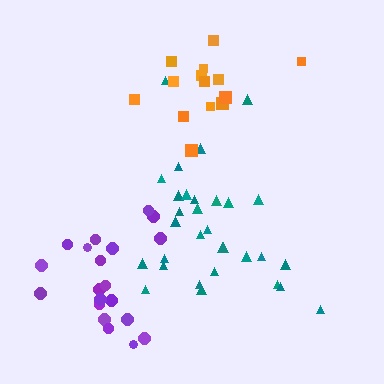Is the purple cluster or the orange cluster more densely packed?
Purple.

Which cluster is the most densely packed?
Purple.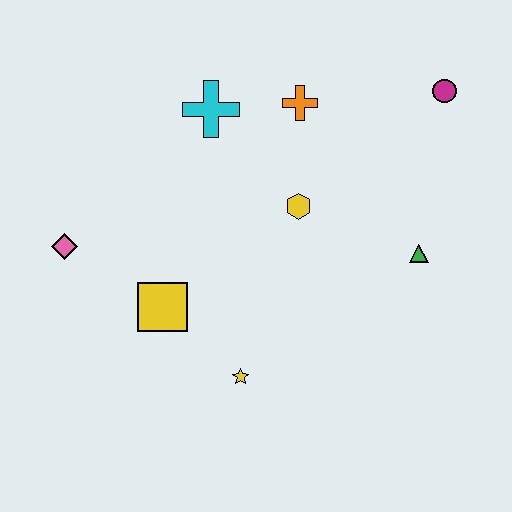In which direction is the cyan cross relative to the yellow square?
The cyan cross is above the yellow square.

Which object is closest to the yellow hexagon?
The orange cross is closest to the yellow hexagon.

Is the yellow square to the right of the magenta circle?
No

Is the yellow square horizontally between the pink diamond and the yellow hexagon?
Yes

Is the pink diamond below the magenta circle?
Yes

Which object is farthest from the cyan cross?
The yellow star is farthest from the cyan cross.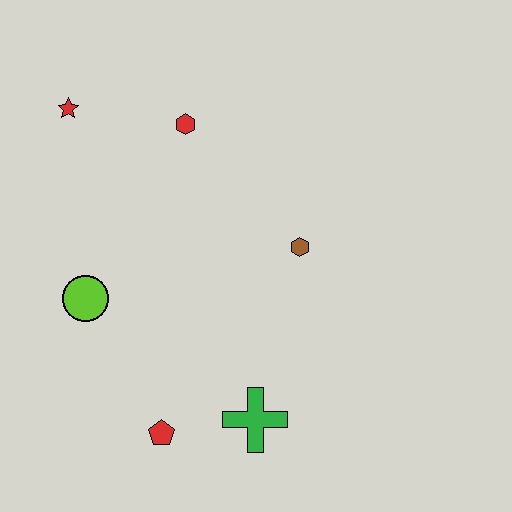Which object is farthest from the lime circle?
The brown hexagon is farthest from the lime circle.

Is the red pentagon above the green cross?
No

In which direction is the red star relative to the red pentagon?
The red star is above the red pentagon.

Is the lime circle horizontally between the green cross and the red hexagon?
No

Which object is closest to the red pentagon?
The green cross is closest to the red pentagon.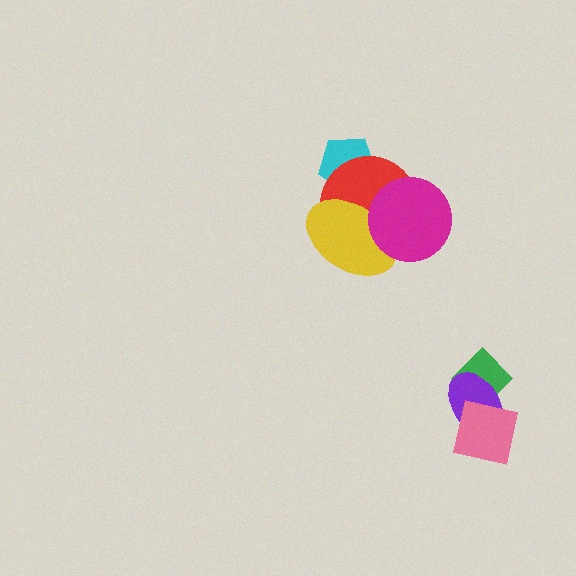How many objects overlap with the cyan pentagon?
1 object overlaps with the cyan pentagon.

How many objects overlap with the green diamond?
2 objects overlap with the green diamond.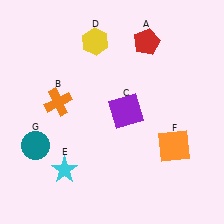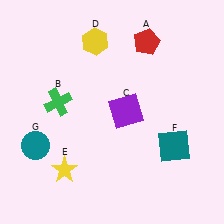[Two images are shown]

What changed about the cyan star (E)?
In Image 1, E is cyan. In Image 2, it changed to yellow.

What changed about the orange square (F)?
In Image 1, F is orange. In Image 2, it changed to teal.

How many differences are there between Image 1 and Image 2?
There are 3 differences between the two images.